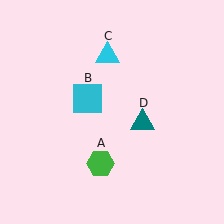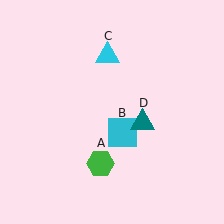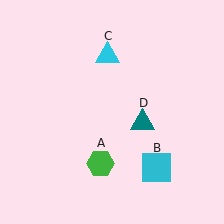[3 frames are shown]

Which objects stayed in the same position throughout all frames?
Green hexagon (object A) and cyan triangle (object C) and teal triangle (object D) remained stationary.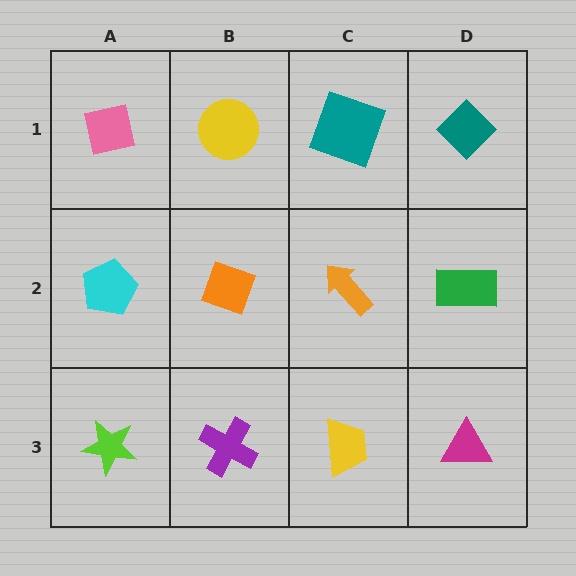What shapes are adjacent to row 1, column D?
A green rectangle (row 2, column D), a teal square (row 1, column C).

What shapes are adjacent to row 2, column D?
A teal diamond (row 1, column D), a magenta triangle (row 3, column D), an orange arrow (row 2, column C).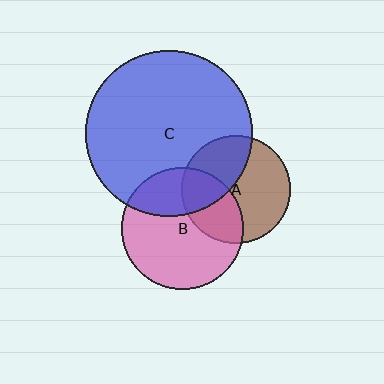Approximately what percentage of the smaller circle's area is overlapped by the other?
Approximately 35%.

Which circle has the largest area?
Circle C (blue).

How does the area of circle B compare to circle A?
Approximately 1.3 times.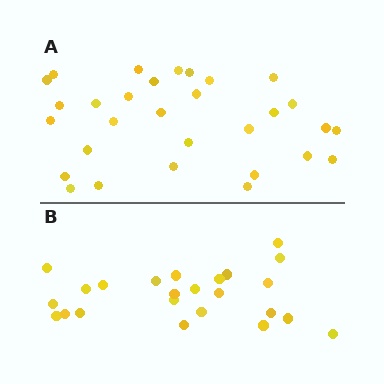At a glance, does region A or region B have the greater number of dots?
Region A (the top region) has more dots.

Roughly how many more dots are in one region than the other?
Region A has about 6 more dots than region B.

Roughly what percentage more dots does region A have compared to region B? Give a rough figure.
About 25% more.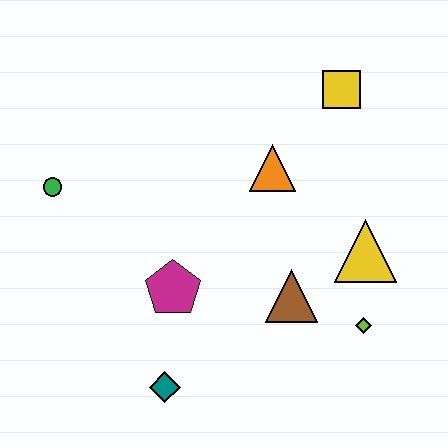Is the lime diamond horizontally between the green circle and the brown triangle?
No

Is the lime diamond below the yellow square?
Yes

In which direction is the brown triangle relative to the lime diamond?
The brown triangle is to the left of the lime diamond.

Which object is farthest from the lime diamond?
The green circle is farthest from the lime diamond.